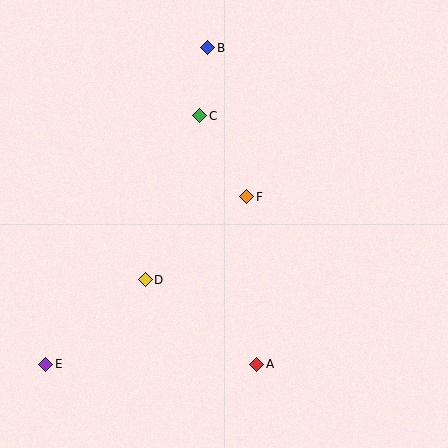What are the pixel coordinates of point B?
Point B is at (208, 48).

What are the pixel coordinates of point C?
Point C is at (200, 116).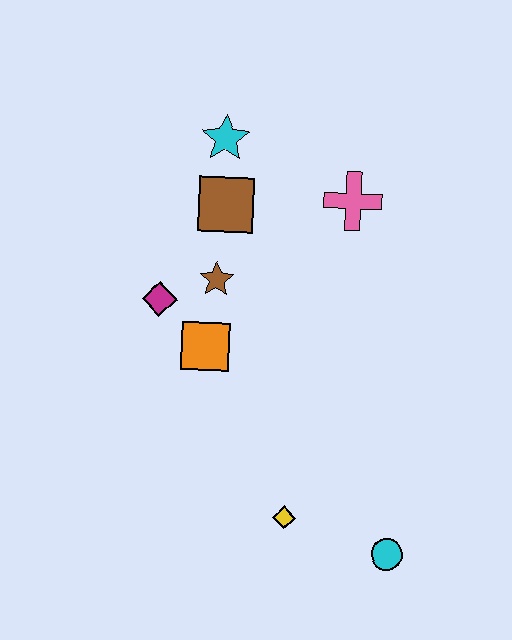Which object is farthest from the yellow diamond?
The cyan star is farthest from the yellow diamond.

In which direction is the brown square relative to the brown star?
The brown square is above the brown star.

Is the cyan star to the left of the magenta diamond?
No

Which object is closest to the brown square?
The cyan star is closest to the brown square.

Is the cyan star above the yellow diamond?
Yes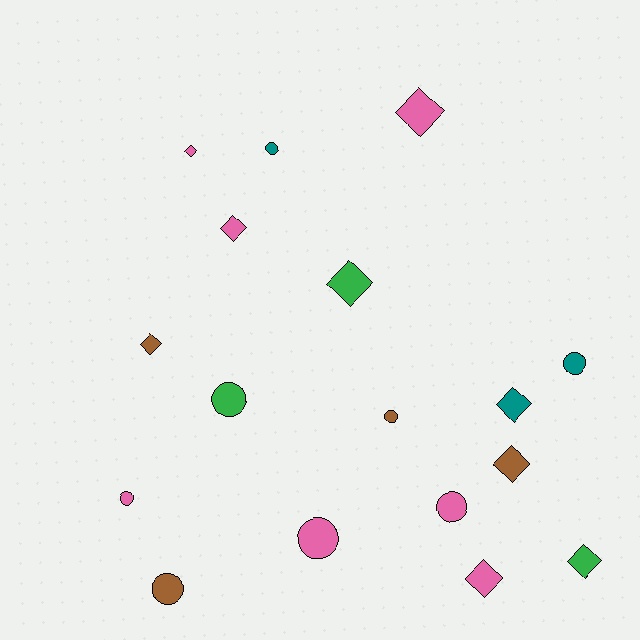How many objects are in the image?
There are 17 objects.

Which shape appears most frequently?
Diamond, with 9 objects.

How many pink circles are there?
There are 3 pink circles.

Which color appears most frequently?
Pink, with 7 objects.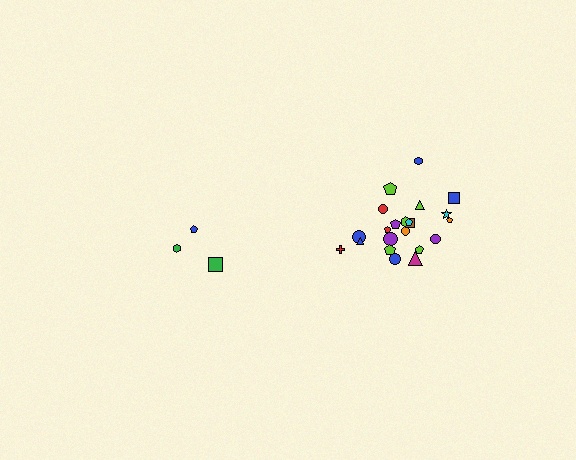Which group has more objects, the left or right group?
The right group.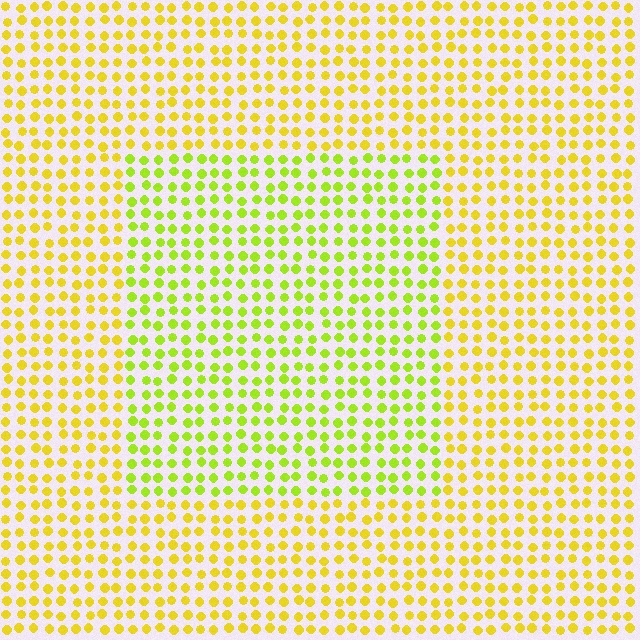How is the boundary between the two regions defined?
The boundary is defined purely by a slight shift in hue (about 28 degrees). Spacing, size, and orientation are identical on both sides.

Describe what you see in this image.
The image is filled with small yellow elements in a uniform arrangement. A rectangle-shaped region is visible where the elements are tinted to a slightly different hue, forming a subtle color boundary.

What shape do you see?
I see a rectangle.